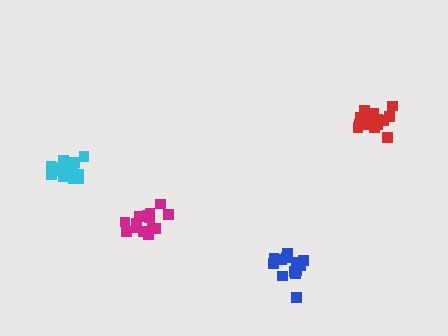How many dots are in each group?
Group 1: 15 dots, Group 2: 17 dots, Group 3: 17 dots, Group 4: 15 dots (64 total).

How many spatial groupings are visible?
There are 4 spatial groupings.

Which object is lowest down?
The blue cluster is bottommost.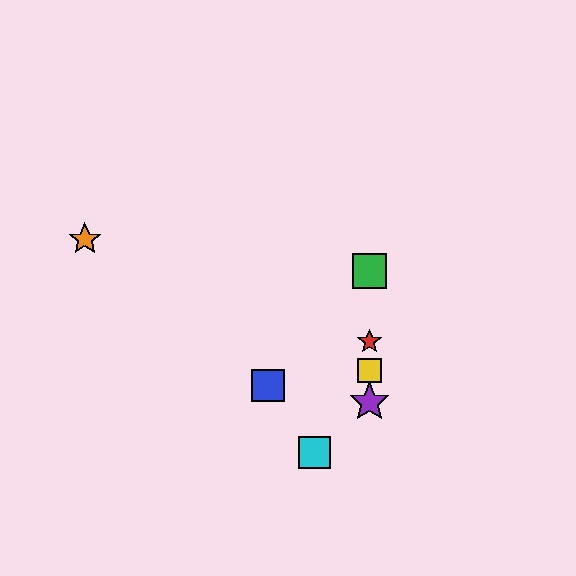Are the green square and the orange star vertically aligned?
No, the green square is at x≈370 and the orange star is at x≈85.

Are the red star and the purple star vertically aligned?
Yes, both are at x≈370.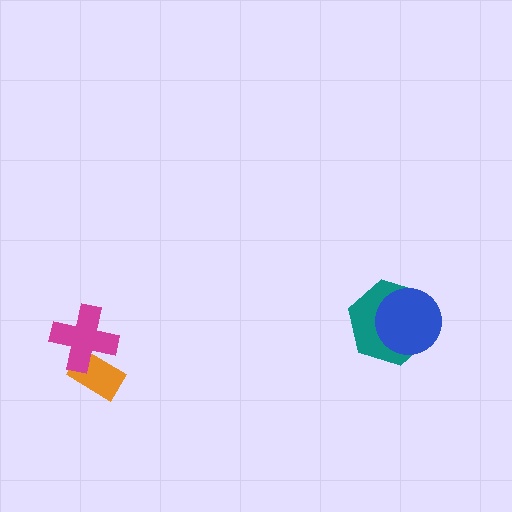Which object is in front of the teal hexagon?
The blue circle is in front of the teal hexagon.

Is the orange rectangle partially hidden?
Yes, it is partially covered by another shape.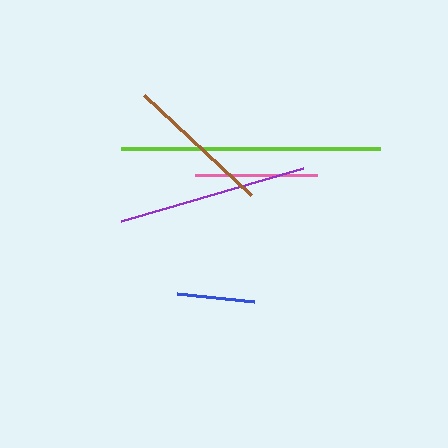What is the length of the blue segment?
The blue segment is approximately 78 pixels long.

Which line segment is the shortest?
The blue line is the shortest at approximately 78 pixels.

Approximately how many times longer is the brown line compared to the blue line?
The brown line is approximately 1.9 times the length of the blue line.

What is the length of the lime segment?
The lime segment is approximately 259 pixels long.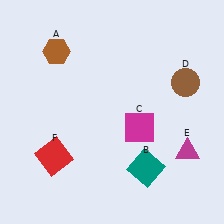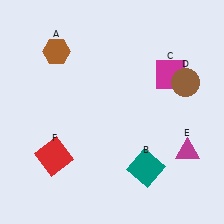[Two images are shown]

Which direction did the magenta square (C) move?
The magenta square (C) moved up.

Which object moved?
The magenta square (C) moved up.